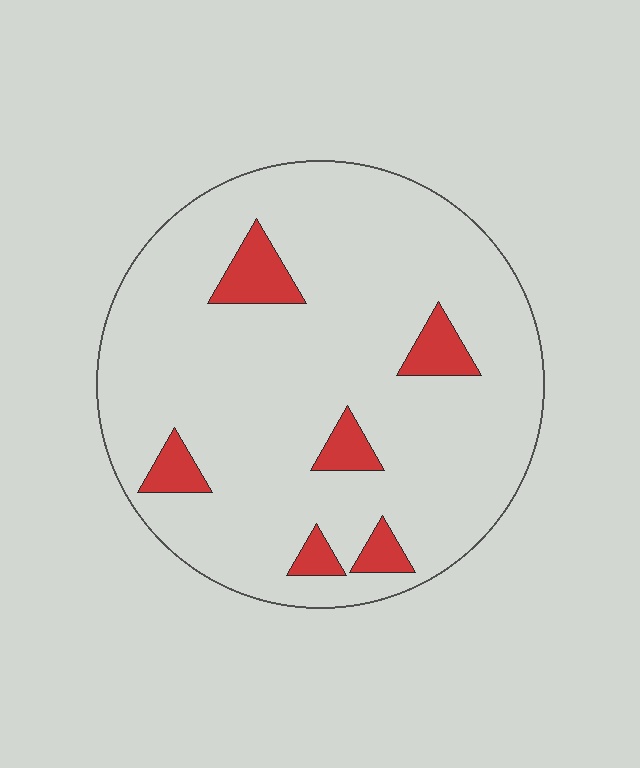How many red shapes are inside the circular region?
6.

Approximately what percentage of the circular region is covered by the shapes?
Approximately 10%.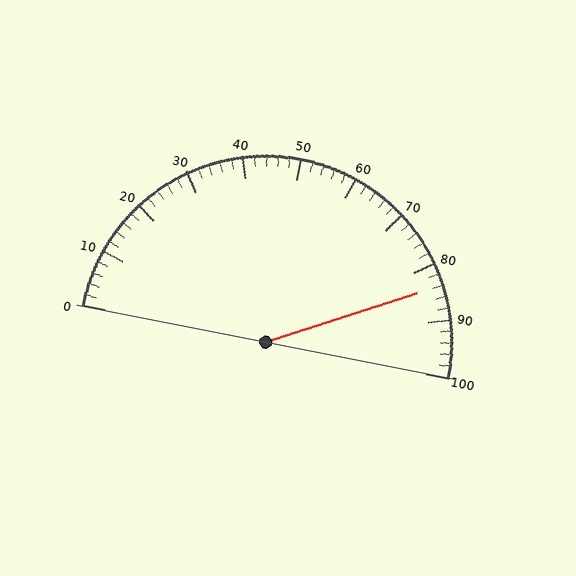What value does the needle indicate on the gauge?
The needle indicates approximately 84.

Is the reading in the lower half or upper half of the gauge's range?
The reading is in the upper half of the range (0 to 100).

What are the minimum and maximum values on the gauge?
The gauge ranges from 0 to 100.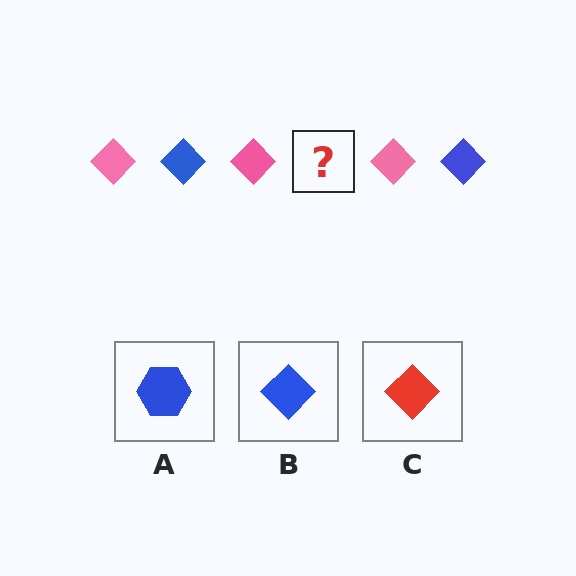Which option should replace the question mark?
Option B.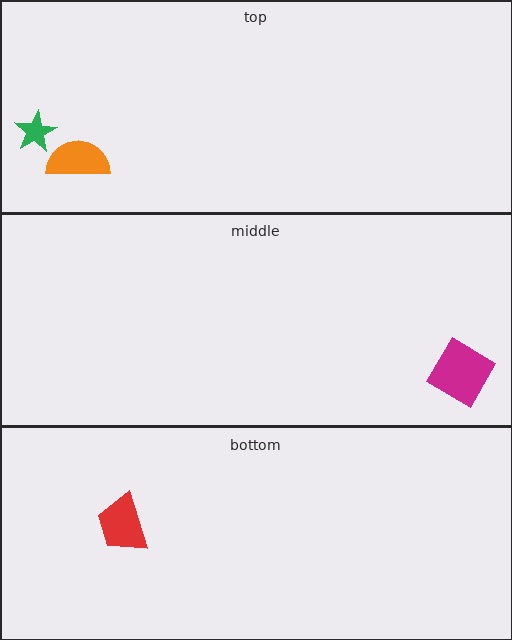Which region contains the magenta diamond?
The middle region.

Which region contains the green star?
The top region.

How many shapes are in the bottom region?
1.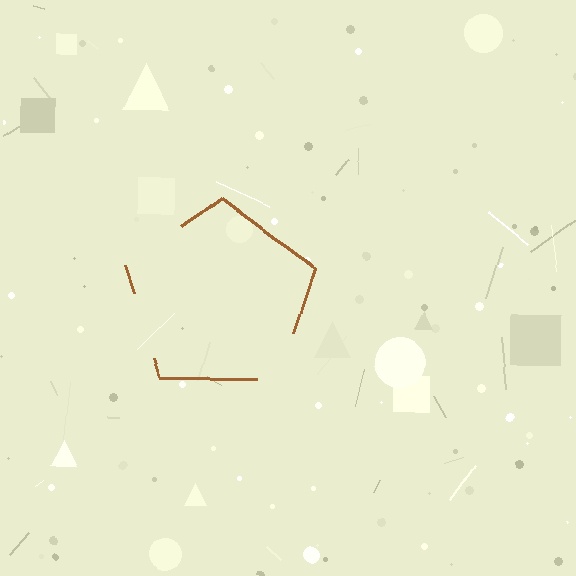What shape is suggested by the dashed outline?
The dashed outline suggests a pentagon.